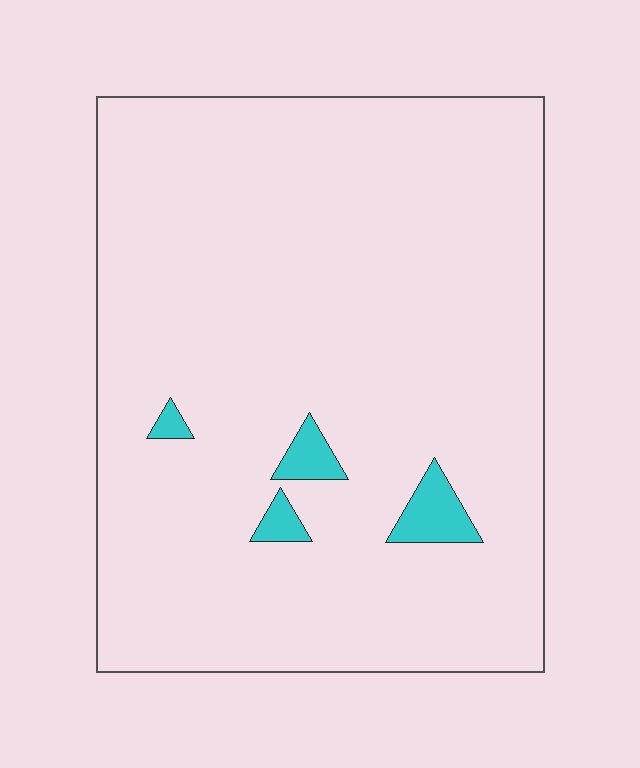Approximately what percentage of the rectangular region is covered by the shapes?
Approximately 5%.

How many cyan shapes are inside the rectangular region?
4.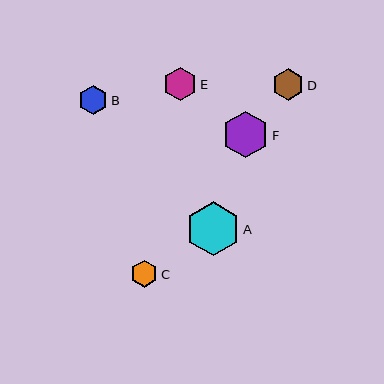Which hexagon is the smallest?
Hexagon C is the smallest with a size of approximately 27 pixels.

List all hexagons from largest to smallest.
From largest to smallest: A, F, E, D, B, C.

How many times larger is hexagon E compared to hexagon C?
Hexagon E is approximately 1.2 times the size of hexagon C.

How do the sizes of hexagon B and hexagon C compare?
Hexagon B and hexagon C are approximately the same size.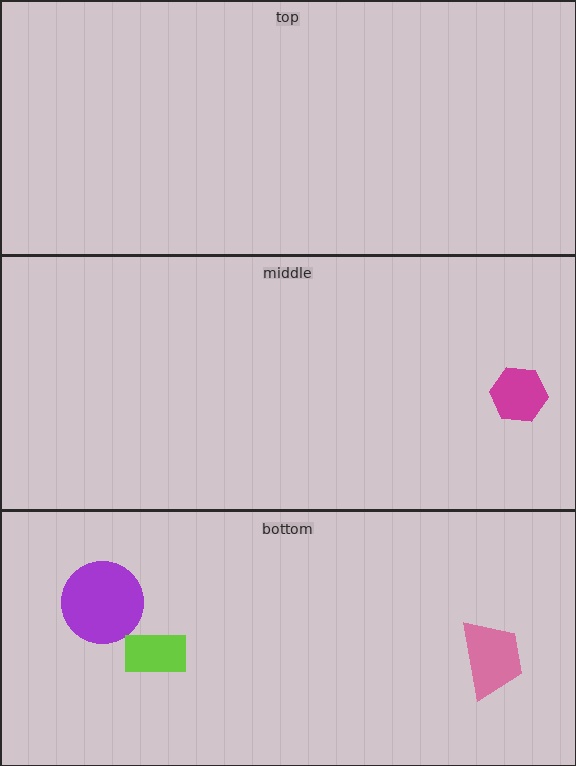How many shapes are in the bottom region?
3.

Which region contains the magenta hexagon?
The middle region.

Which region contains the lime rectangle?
The bottom region.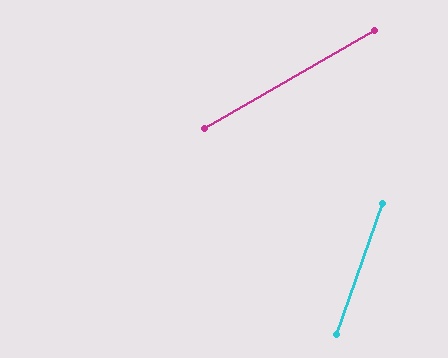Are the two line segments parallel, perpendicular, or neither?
Neither parallel nor perpendicular — they differ by about 41°.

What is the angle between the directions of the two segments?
Approximately 41 degrees.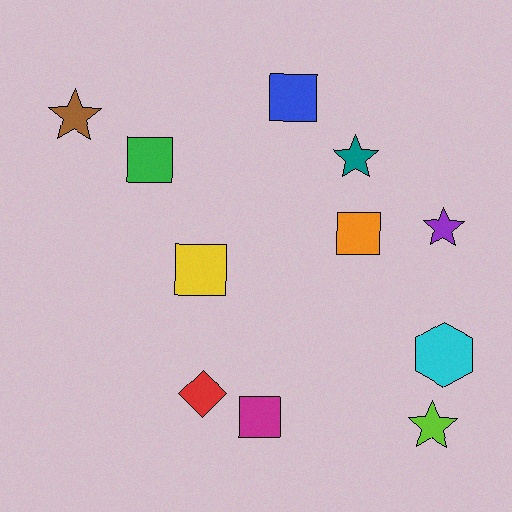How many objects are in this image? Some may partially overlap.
There are 11 objects.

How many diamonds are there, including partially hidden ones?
There is 1 diamond.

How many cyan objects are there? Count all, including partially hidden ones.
There is 1 cyan object.